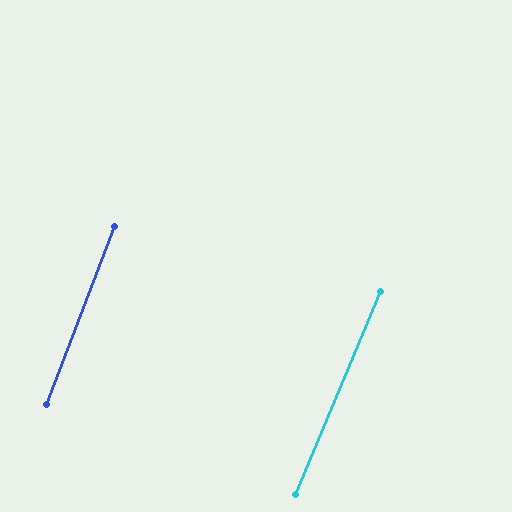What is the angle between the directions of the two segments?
Approximately 2 degrees.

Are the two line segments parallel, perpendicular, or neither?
Parallel — their directions differ by only 1.9°.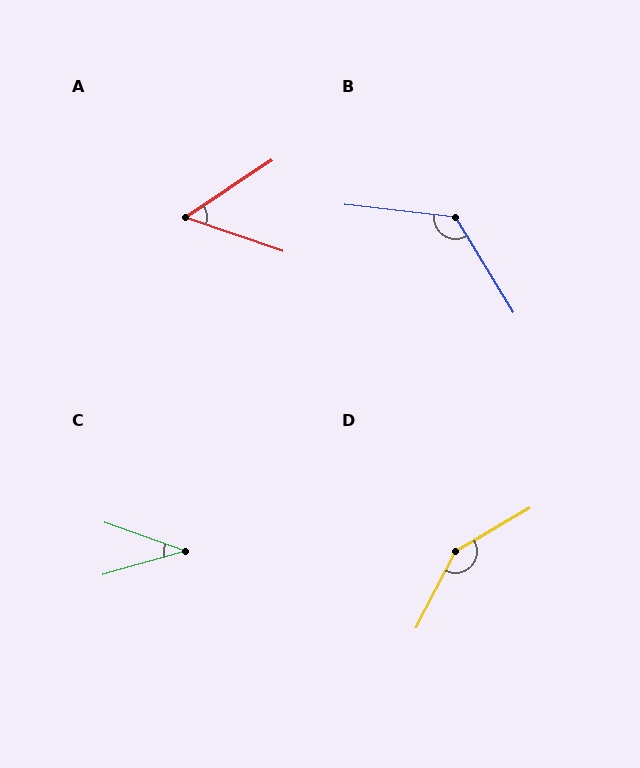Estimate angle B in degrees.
Approximately 128 degrees.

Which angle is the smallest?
C, at approximately 36 degrees.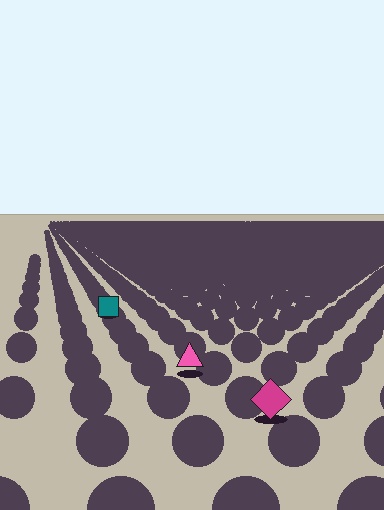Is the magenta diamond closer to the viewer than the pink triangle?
Yes. The magenta diamond is closer — you can tell from the texture gradient: the ground texture is coarser near it.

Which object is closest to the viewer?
The magenta diamond is closest. The texture marks near it are larger and more spread out.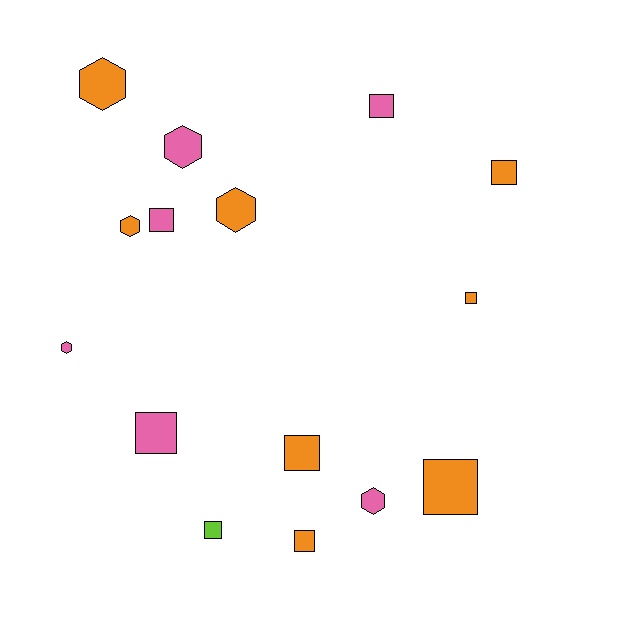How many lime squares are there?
There is 1 lime square.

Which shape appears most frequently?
Square, with 9 objects.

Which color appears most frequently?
Orange, with 8 objects.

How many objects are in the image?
There are 15 objects.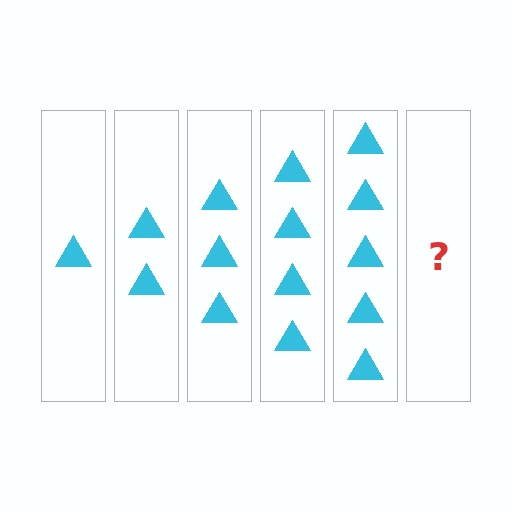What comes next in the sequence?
The next element should be 6 triangles.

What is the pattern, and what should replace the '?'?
The pattern is that each step adds one more triangle. The '?' should be 6 triangles.